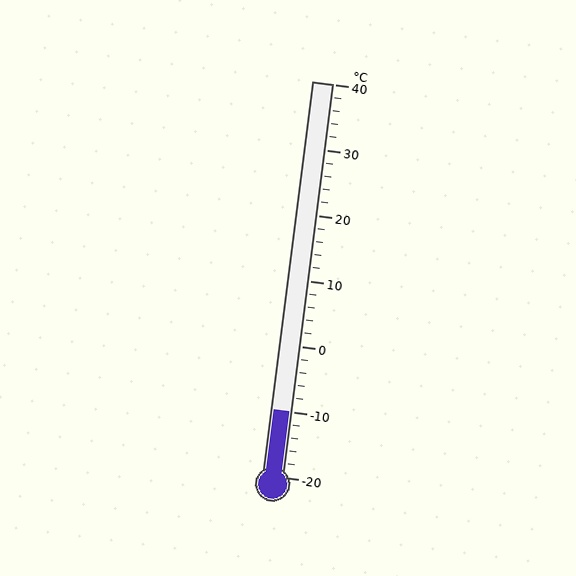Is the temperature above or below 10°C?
The temperature is below 10°C.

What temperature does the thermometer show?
The thermometer shows approximately -10°C.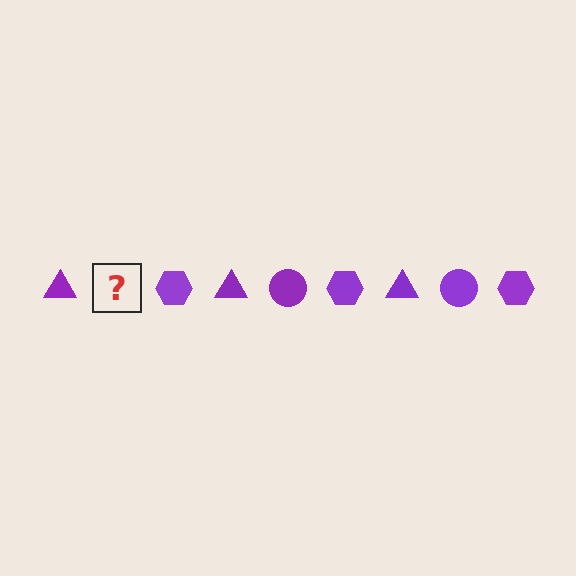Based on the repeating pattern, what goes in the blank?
The blank should be a purple circle.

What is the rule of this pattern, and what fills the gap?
The rule is that the pattern cycles through triangle, circle, hexagon shapes in purple. The gap should be filled with a purple circle.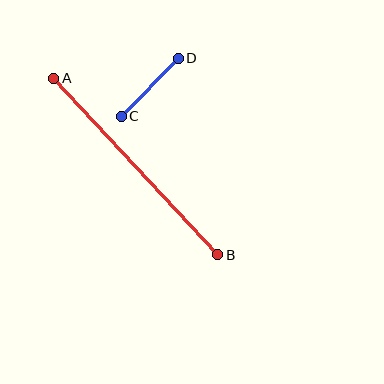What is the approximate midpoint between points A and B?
The midpoint is at approximately (136, 166) pixels.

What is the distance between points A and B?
The distance is approximately 241 pixels.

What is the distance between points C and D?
The distance is approximately 81 pixels.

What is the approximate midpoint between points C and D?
The midpoint is at approximately (150, 87) pixels.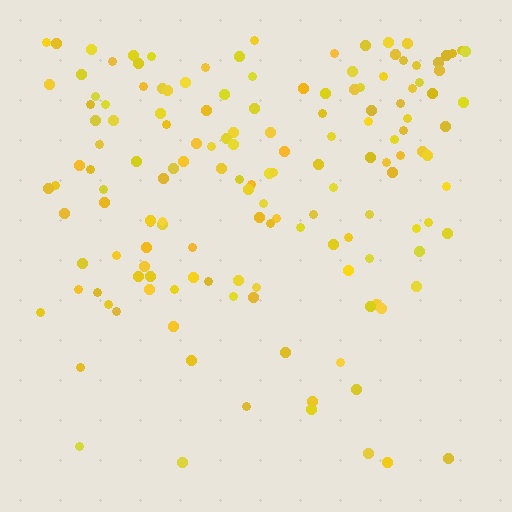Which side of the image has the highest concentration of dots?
The top.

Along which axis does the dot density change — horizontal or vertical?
Vertical.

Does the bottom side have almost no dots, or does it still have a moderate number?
Still a moderate number, just noticeably fewer than the top.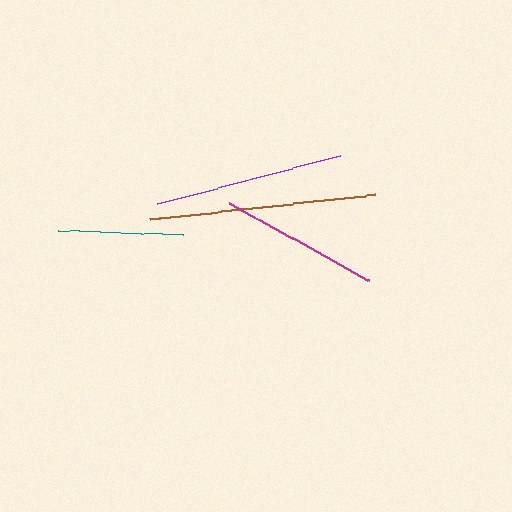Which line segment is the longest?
The brown line is the longest at approximately 228 pixels.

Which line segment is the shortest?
The teal line is the shortest at approximately 125 pixels.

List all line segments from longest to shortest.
From longest to shortest: brown, purple, magenta, teal.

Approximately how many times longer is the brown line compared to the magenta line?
The brown line is approximately 1.4 times the length of the magenta line.